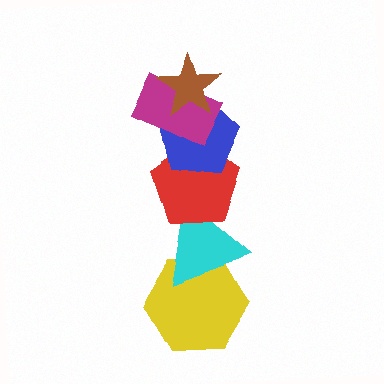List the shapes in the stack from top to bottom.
From top to bottom: the brown star, the magenta rectangle, the blue pentagon, the red pentagon, the cyan triangle, the yellow hexagon.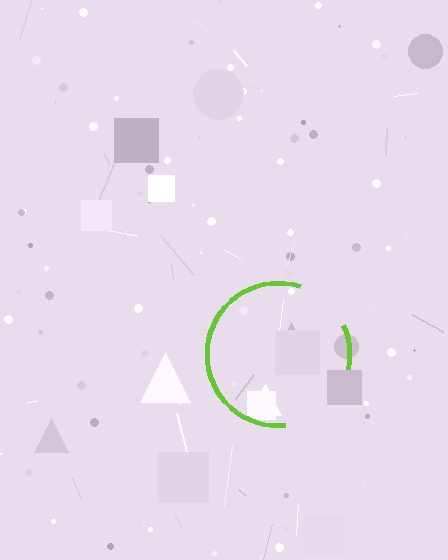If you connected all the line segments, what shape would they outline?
They would outline a circle.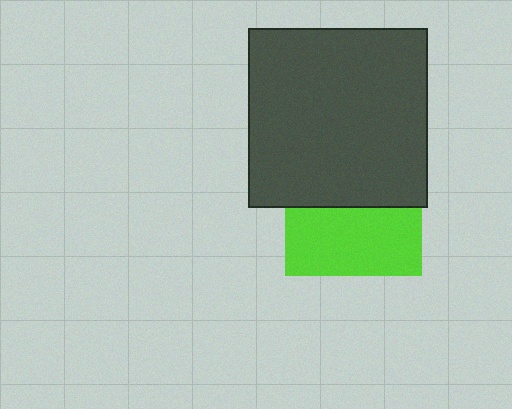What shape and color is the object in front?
The object in front is a dark gray square.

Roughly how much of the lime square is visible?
About half of it is visible (roughly 49%).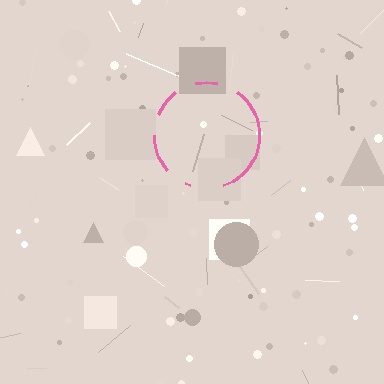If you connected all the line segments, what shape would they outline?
They would outline a circle.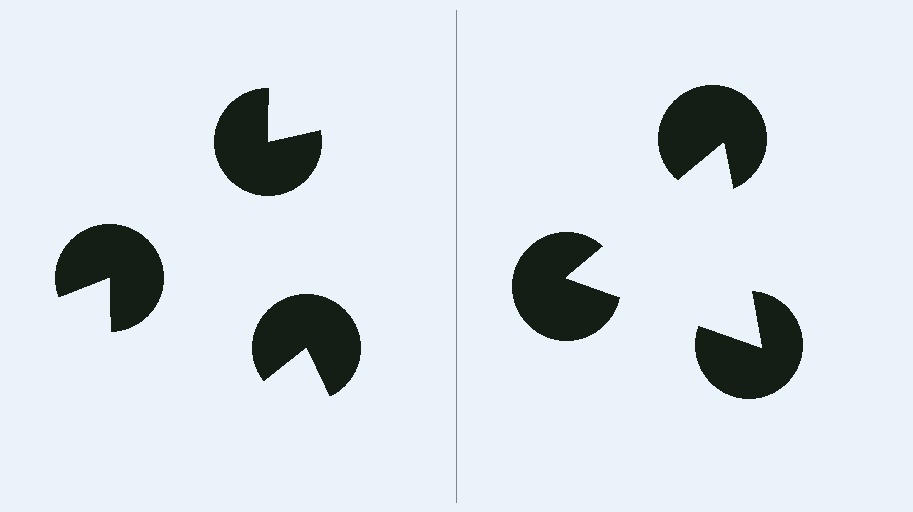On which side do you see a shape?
An illusory triangle appears on the right side. On the left side the wedge cuts are rotated, so no coherent shape forms.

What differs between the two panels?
The pac-man discs are positioned identically on both sides; only the wedge orientations differ. On the right they align to a triangle; on the left they are misaligned.